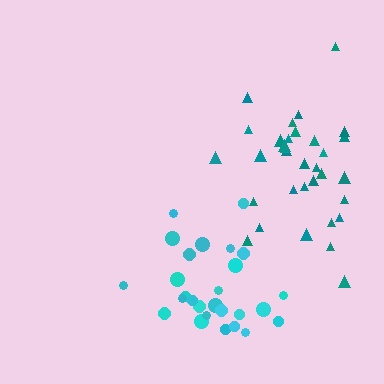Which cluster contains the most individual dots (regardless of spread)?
Teal (33).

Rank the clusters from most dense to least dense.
cyan, teal.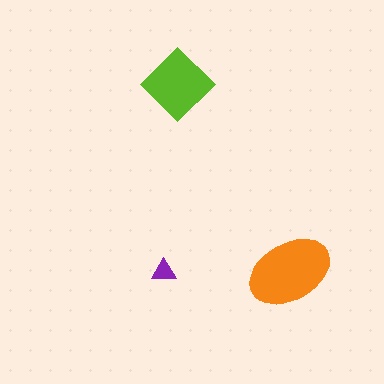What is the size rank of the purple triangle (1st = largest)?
3rd.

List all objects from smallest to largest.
The purple triangle, the lime diamond, the orange ellipse.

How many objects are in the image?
There are 3 objects in the image.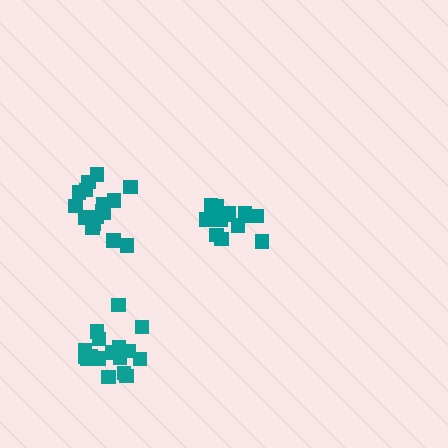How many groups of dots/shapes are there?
There are 3 groups.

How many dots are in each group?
Group 1: 16 dots, Group 2: 17 dots, Group 3: 16 dots (49 total).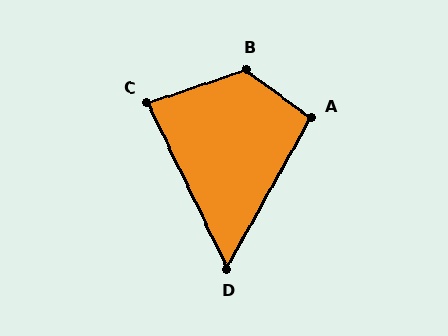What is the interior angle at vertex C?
Approximately 83 degrees (acute).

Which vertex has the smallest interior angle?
D, at approximately 55 degrees.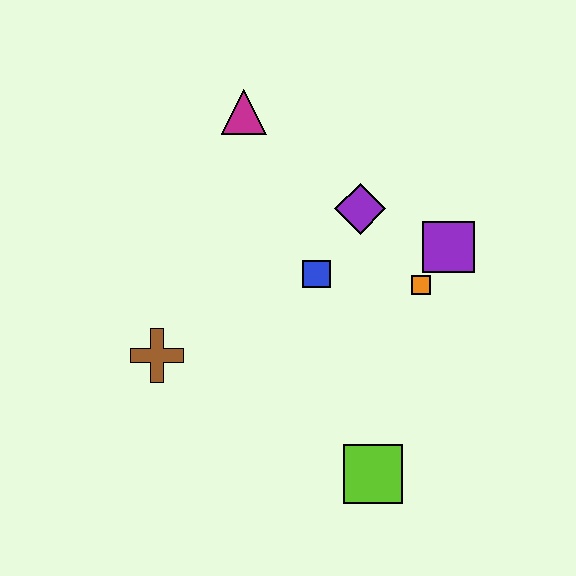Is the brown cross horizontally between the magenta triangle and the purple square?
No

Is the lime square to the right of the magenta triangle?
Yes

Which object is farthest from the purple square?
The brown cross is farthest from the purple square.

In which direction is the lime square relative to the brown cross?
The lime square is to the right of the brown cross.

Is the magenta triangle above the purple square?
Yes